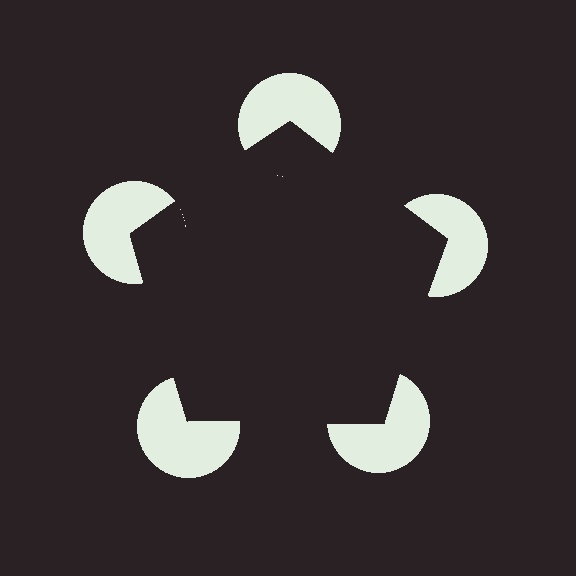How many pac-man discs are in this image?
There are 5 — one at each vertex of the illusory pentagon.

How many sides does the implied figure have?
5 sides.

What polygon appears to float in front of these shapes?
An illusory pentagon — its edges are inferred from the aligned wedge cuts in the pac-man discs, not physically drawn.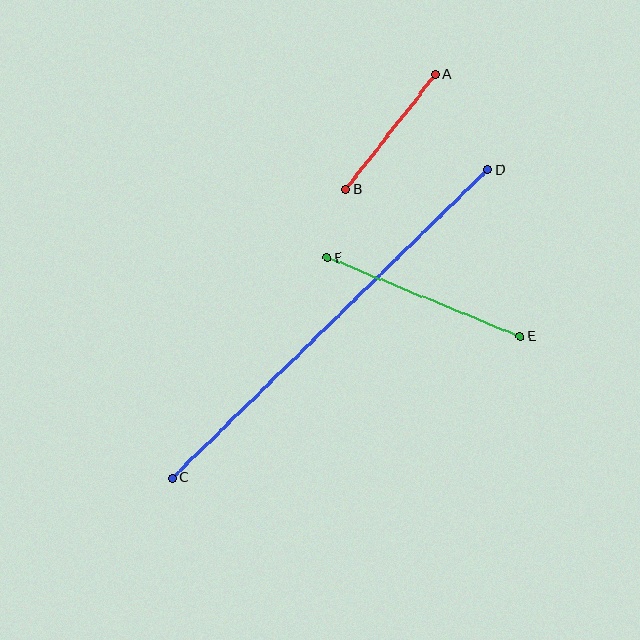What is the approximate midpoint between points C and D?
The midpoint is at approximately (330, 324) pixels.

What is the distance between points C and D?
The distance is approximately 442 pixels.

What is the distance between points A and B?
The distance is approximately 146 pixels.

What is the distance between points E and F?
The distance is approximately 208 pixels.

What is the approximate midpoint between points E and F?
The midpoint is at approximately (424, 297) pixels.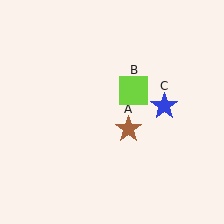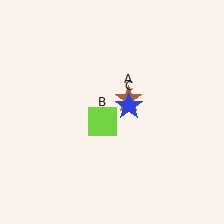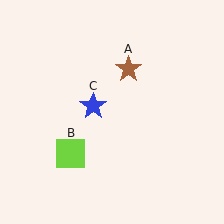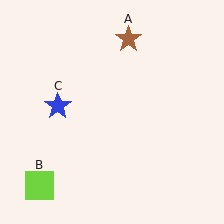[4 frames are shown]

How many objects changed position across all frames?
3 objects changed position: brown star (object A), lime square (object B), blue star (object C).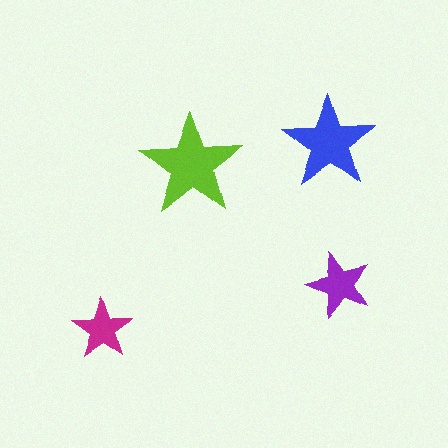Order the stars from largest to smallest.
the lime one, the blue one, the purple one, the magenta one.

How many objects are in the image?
There are 4 objects in the image.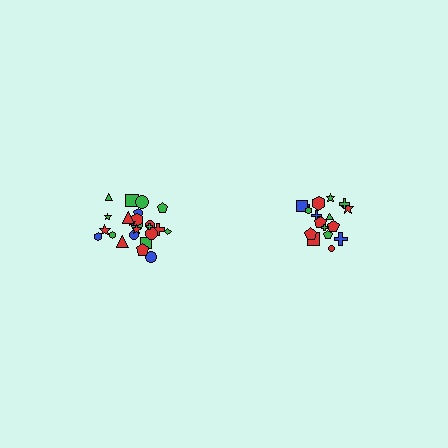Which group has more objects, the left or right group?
The left group.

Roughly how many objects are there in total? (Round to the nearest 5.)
Roughly 45 objects in total.